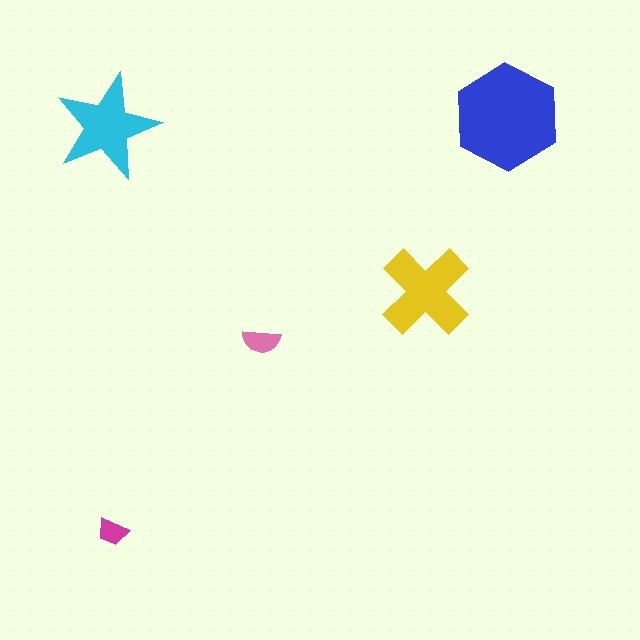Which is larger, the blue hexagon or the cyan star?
The blue hexagon.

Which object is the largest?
The blue hexagon.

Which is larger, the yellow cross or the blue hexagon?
The blue hexagon.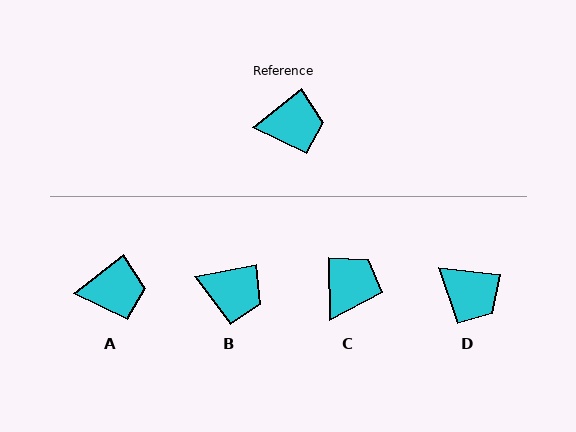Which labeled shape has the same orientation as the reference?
A.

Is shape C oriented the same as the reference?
No, it is off by about 53 degrees.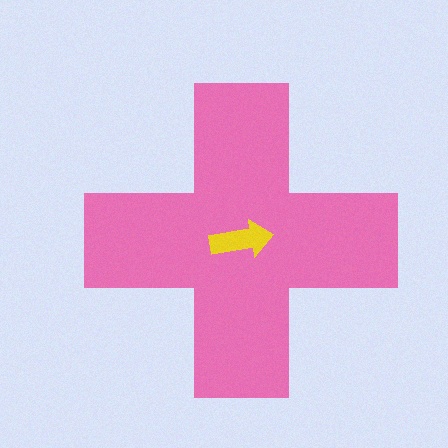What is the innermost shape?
The yellow arrow.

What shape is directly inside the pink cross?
The yellow arrow.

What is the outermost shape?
The pink cross.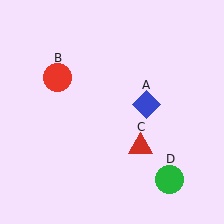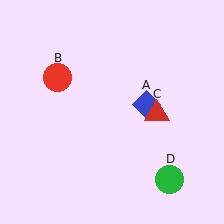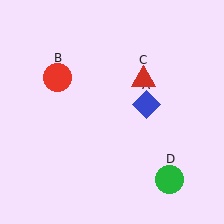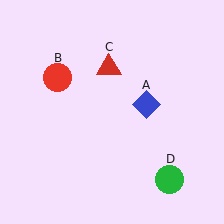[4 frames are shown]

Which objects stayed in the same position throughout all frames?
Blue diamond (object A) and red circle (object B) and green circle (object D) remained stationary.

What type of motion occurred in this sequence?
The red triangle (object C) rotated counterclockwise around the center of the scene.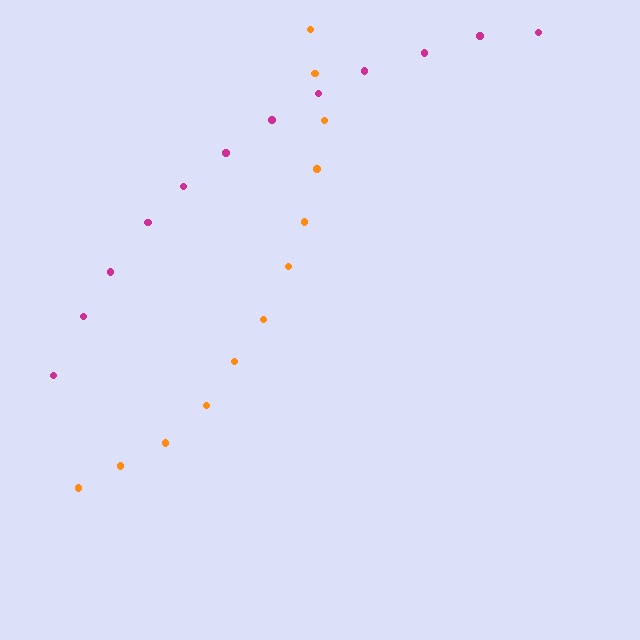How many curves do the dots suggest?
There are 2 distinct paths.